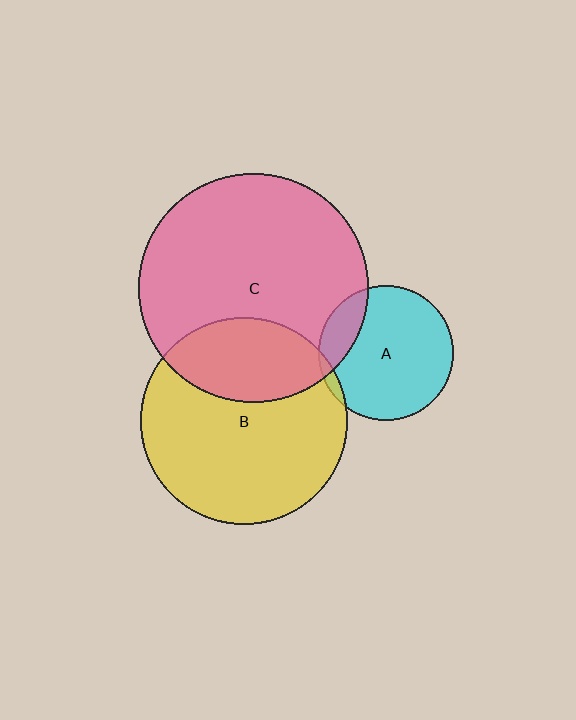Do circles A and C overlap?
Yes.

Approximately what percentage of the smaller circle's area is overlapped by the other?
Approximately 15%.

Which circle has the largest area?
Circle C (pink).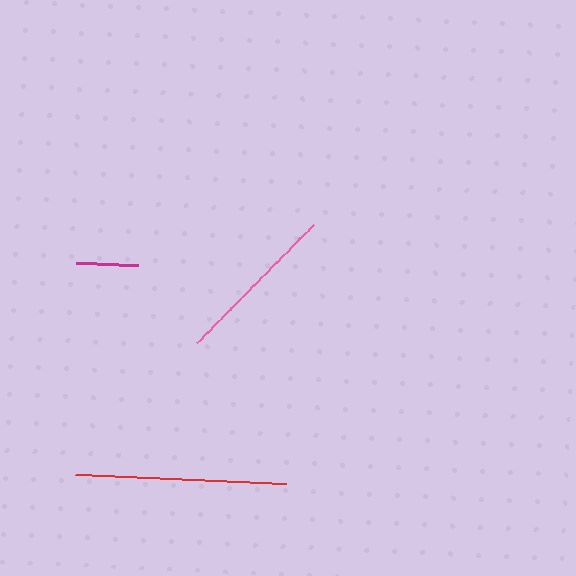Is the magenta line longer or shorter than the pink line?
The pink line is longer than the magenta line.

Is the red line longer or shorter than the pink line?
The red line is longer than the pink line.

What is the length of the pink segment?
The pink segment is approximately 165 pixels long.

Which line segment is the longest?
The red line is the longest at approximately 211 pixels.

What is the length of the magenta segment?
The magenta segment is approximately 62 pixels long.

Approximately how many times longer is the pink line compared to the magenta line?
The pink line is approximately 2.7 times the length of the magenta line.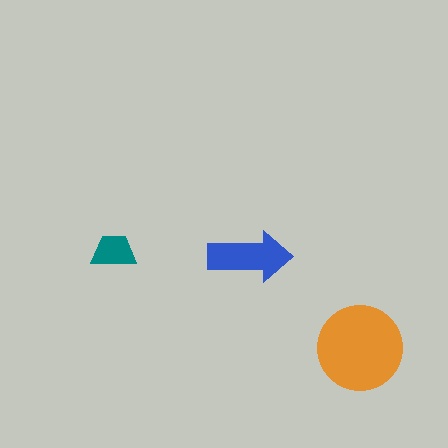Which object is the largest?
The orange circle.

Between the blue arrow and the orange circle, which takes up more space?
The orange circle.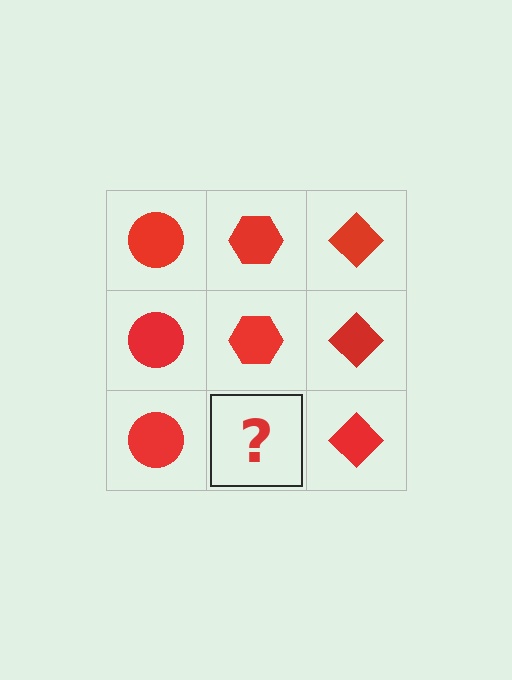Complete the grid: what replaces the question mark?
The question mark should be replaced with a red hexagon.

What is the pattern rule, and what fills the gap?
The rule is that each column has a consistent shape. The gap should be filled with a red hexagon.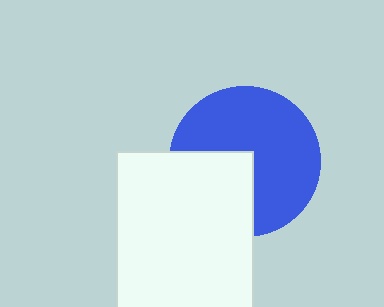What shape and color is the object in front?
The object in front is a white rectangle.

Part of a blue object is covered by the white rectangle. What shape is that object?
It is a circle.